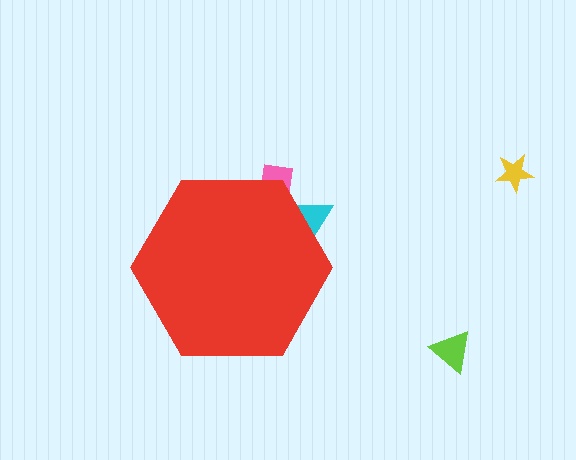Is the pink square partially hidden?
Yes, the pink square is partially hidden behind the red hexagon.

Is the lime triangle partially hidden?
No, the lime triangle is fully visible.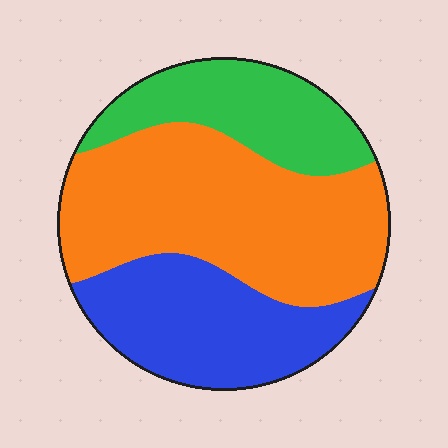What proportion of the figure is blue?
Blue covers roughly 30% of the figure.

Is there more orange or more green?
Orange.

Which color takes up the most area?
Orange, at roughly 50%.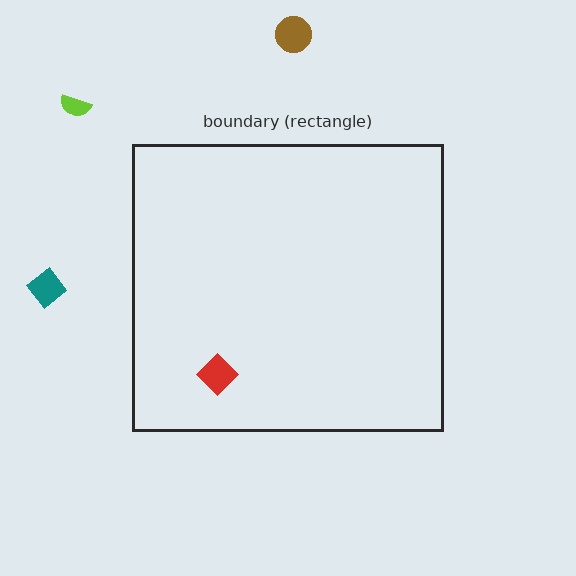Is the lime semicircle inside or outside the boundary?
Outside.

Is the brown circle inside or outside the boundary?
Outside.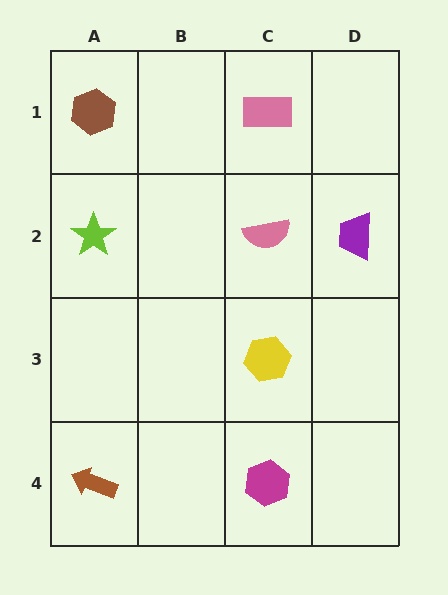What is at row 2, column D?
A purple trapezoid.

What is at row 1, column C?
A pink rectangle.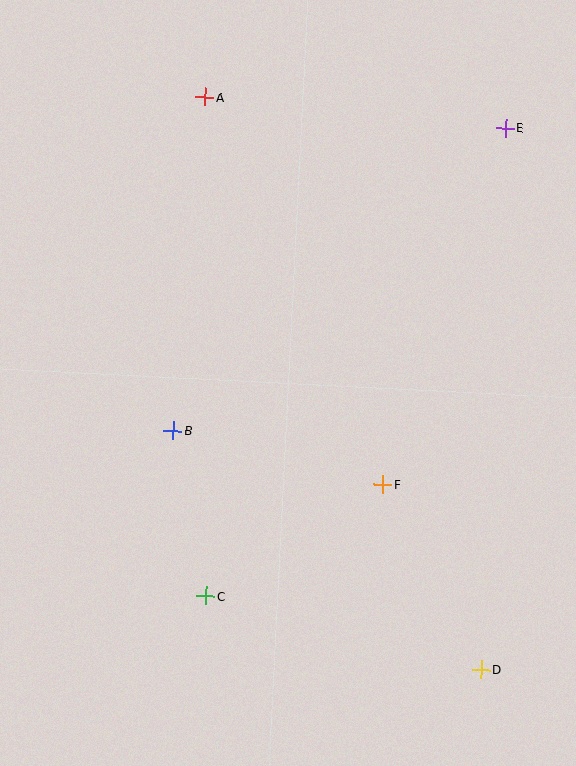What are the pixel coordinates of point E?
Point E is at (505, 128).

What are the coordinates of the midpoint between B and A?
The midpoint between B and A is at (189, 264).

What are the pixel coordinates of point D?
Point D is at (481, 669).